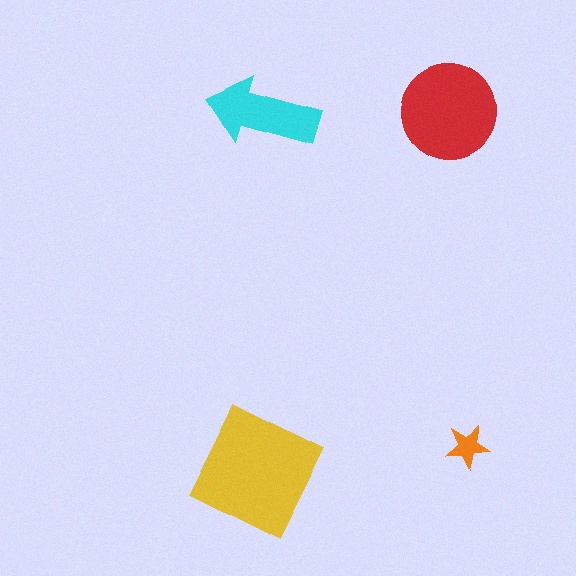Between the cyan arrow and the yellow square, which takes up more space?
The yellow square.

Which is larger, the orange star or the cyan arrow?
The cyan arrow.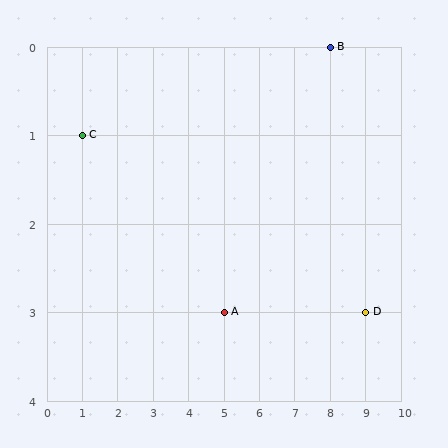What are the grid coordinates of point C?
Point C is at grid coordinates (1, 1).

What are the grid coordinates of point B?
Point B is at grid coordinates (8, 0).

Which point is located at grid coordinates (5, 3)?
Point A is at (5, 3).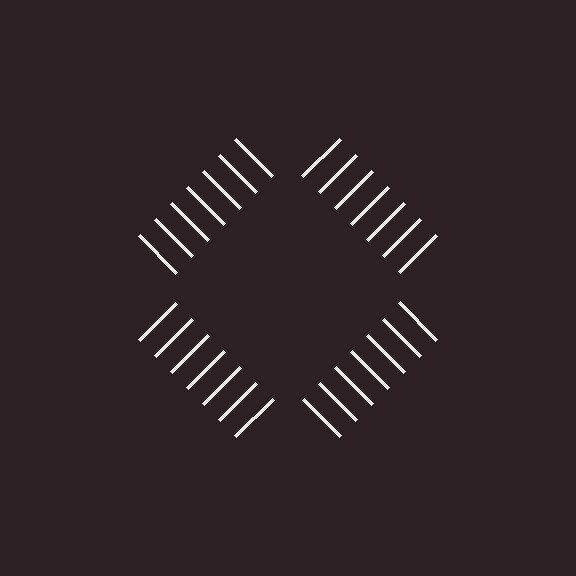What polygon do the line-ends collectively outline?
An illusory square — the line segments terminate on its edges but no continuous stroke is drawn.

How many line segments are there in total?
28 — 7 along each of the 4 edges.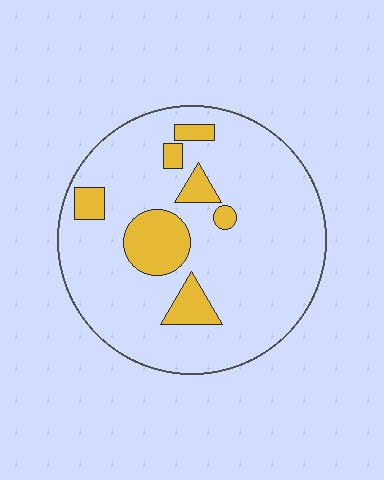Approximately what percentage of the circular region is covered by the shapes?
Approximately 15%.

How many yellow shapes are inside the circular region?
7.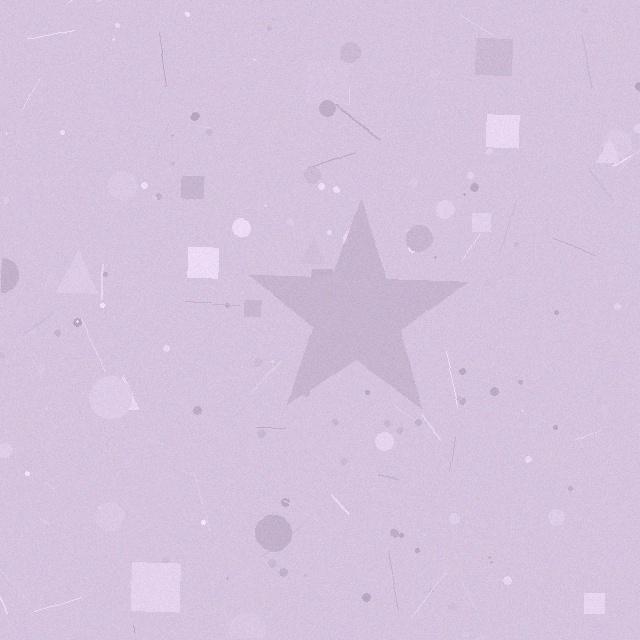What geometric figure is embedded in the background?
A star is embedded in the background.